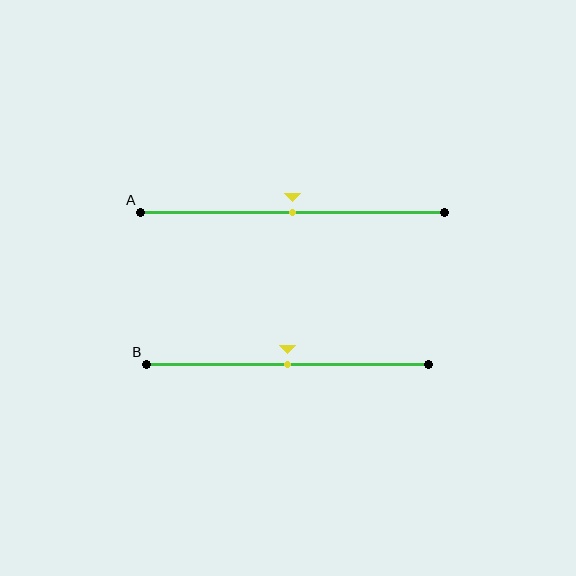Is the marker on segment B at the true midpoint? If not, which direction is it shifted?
Yes, the marker on segment B is at the true midpoint.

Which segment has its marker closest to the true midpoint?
Segment A has its marker closest to the true midpoint.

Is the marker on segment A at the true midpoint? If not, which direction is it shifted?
Yes, the marker on segment A is at the true midpoint.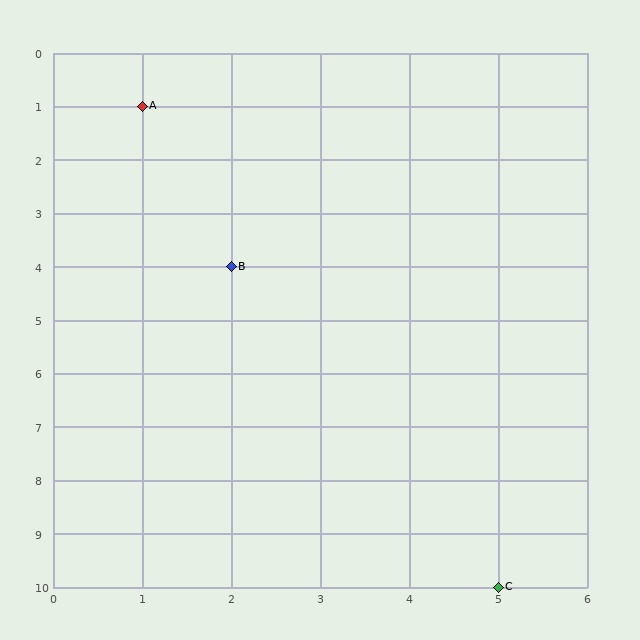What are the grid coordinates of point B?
Point B is at grid coordinates (2, 4).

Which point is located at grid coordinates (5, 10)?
Point C is at (5, 10).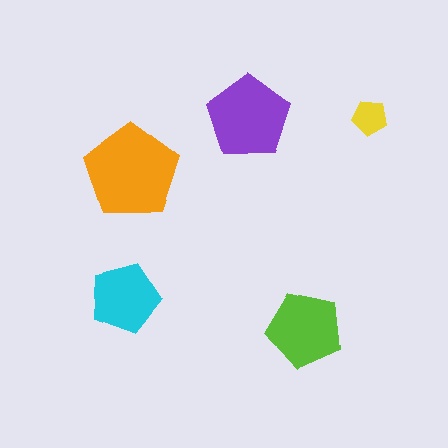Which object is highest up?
The purple pentagon is topmost.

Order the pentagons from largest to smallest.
the orange one, the purple one, the lime one, the cyan one, the yellow one.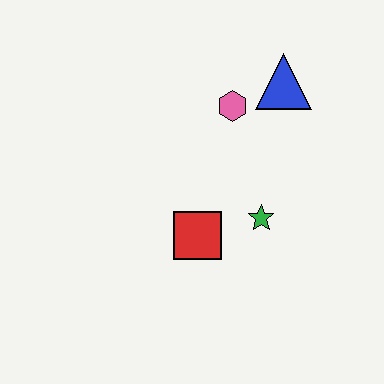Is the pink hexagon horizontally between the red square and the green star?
Yes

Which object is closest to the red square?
The green star is closest to the red square.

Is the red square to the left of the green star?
Yes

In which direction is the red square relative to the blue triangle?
The red square is below the blue triangle.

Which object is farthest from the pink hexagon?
The red square is farthest from the pink hexagon.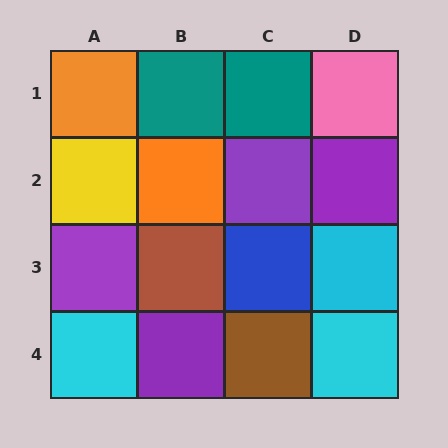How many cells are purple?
4 cells are purple.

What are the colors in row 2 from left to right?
Yellow, orange, purple, purple.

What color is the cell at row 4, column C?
Brown.